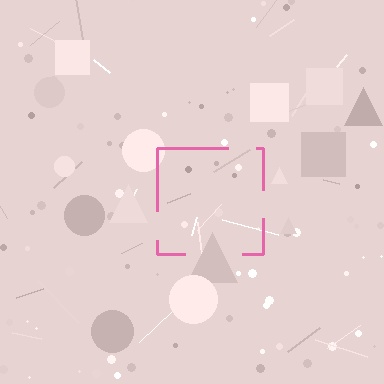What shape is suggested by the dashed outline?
The dashed outline suggests a square.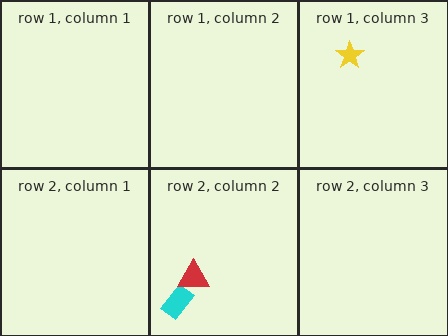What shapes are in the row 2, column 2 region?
The cyan rectangle, the red triangle.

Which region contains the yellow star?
The row 1, column 3 region.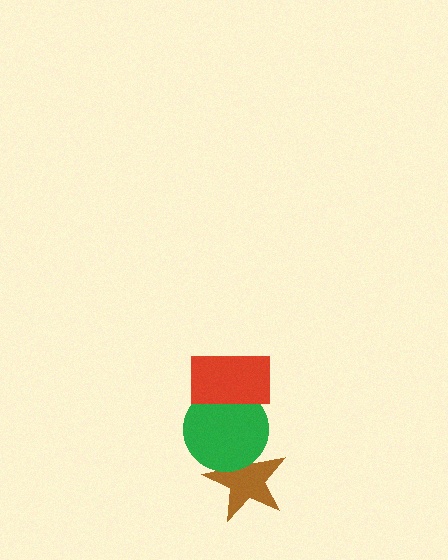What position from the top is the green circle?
The green circle is 2nd from the top.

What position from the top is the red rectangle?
The red rectangle is 1st from the top.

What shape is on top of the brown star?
The green circle is on top of the brown star.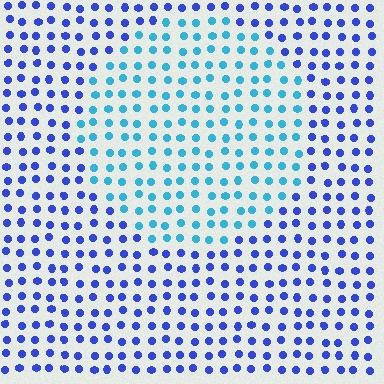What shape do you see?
I see a circle.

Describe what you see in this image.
The image is filled with small blue elements in a uniform arrangement. A circle-shaped region is visible where the elements are tinted to a slightly different hue, forming a subtle color boundary.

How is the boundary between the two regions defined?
The boundary is defined purely by a slight shift in hue (about 41 degrees). Spacing, size, and orientation are identical on both sides.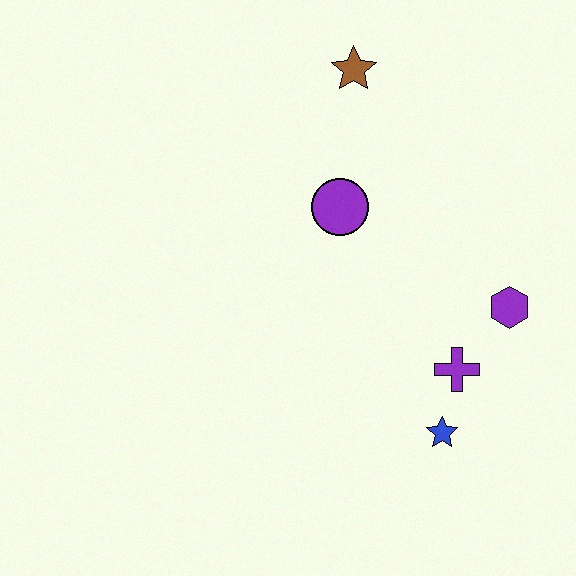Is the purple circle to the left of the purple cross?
Yes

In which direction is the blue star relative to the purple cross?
The blue star is below the purple cross.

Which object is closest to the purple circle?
The brown star is closest to the purple circle.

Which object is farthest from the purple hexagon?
The brown star is farthest from the purple hexagon.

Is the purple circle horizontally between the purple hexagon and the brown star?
No